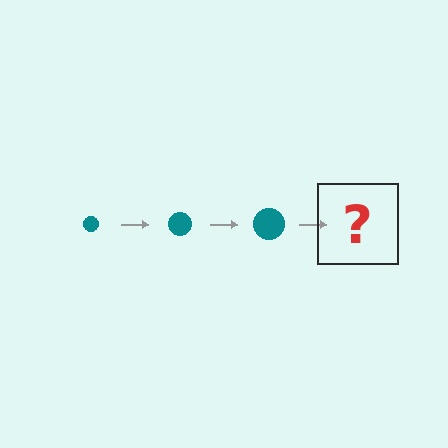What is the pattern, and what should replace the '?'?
The pattern is that the circle gets progressively larger each step. The '?' should be a teal circle, larger than the previous one.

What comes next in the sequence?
The next element should be a teal circle, larger than the previous one.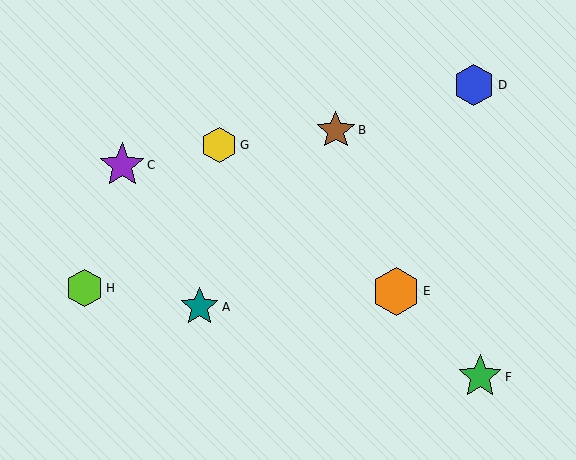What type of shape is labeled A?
Shape A is a teal star.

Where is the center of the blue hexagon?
The center of the blue hexagon is at (474, 85).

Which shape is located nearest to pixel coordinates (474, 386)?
The green star (labeled F) at (480, 377) is nearest to that location.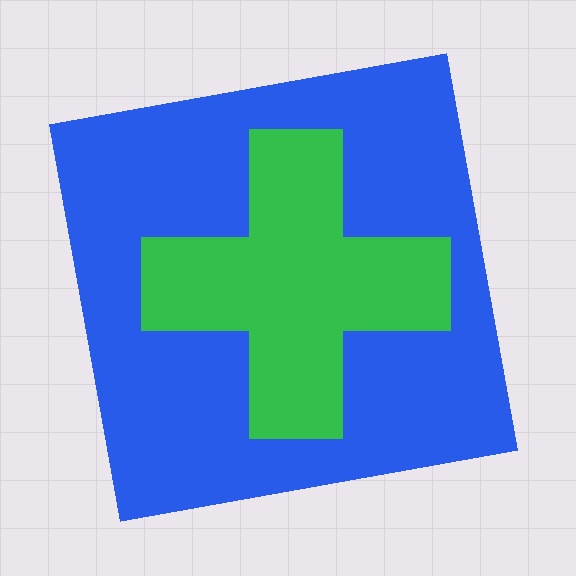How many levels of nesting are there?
2.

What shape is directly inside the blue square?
The green cross.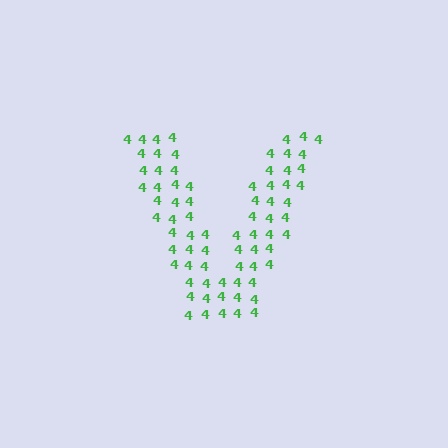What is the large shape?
The large shape is the letter V.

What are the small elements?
The small elements are digit 4's.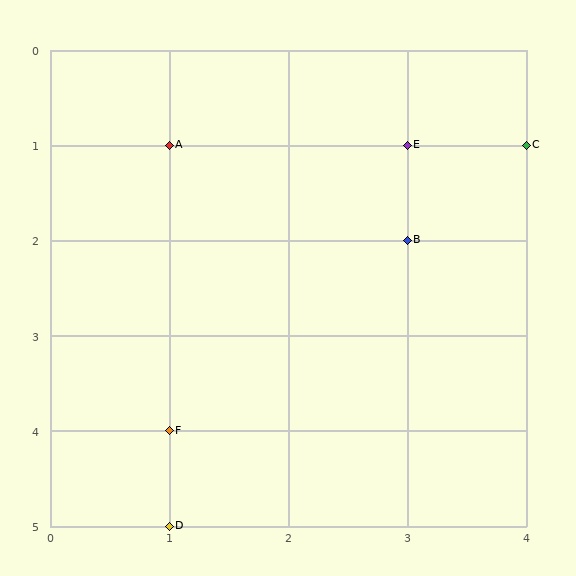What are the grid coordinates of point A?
Point A is at grid coordinates (1, 1).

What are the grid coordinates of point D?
Point D is at grid coordinates (1, 5).